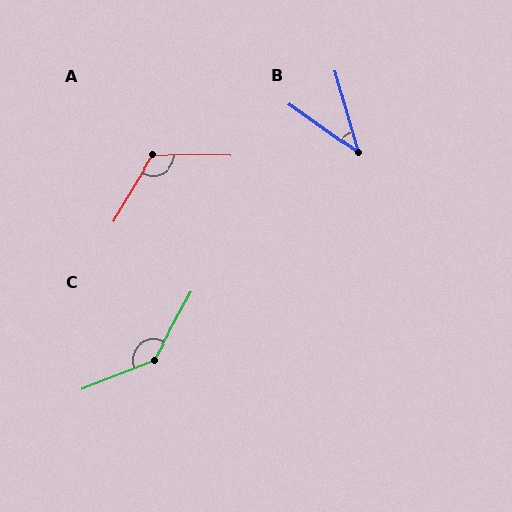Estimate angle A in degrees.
Approximately 120 degrees.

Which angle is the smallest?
B, at approximately 38 degrees.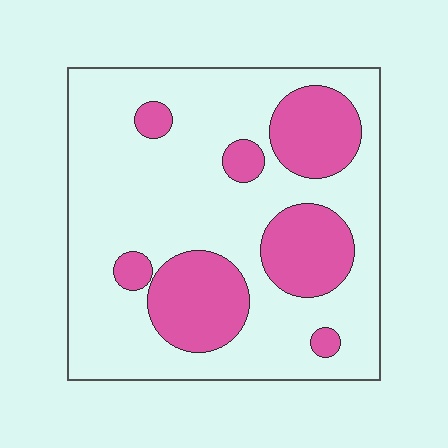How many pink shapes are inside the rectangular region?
7.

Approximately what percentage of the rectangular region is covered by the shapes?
Approximately 25%.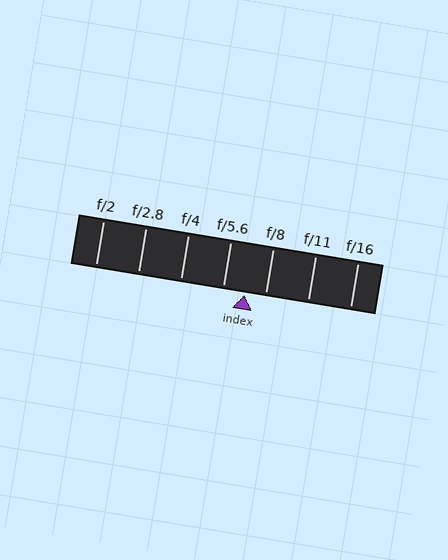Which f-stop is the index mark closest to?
The index mark is closest to f/8.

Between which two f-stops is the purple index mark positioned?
The index mark is between f/5.6 and f/8.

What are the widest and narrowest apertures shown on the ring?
The widest aperture shown is f/2 and the narrowest is f/16.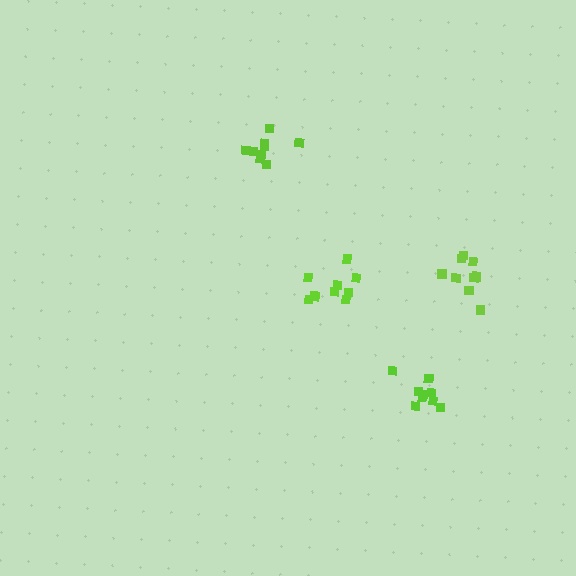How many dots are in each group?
Group 1: 9 dots, Group 2: 9 dots, Group 3: 9 dots, Group 4: 9 dots (36 total).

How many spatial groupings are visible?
There are 4 spatial groupings.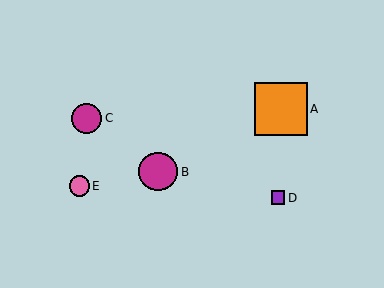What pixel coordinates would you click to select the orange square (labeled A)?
Click at (281, 109) to select the orange square A.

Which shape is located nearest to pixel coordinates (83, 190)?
The pink circle (labeled E) at (79, 186) is nearest to that location.